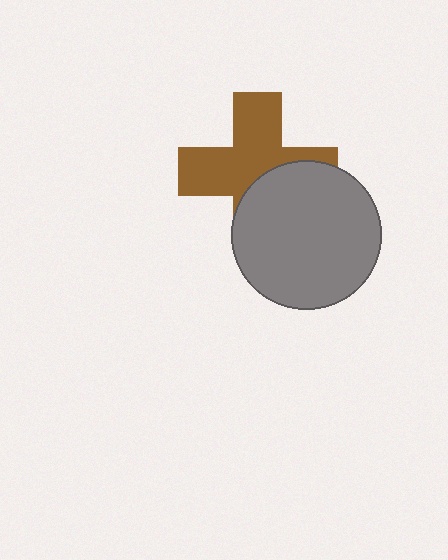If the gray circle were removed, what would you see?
You would see the complete brown cross.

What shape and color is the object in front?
The object in front is a gray circle.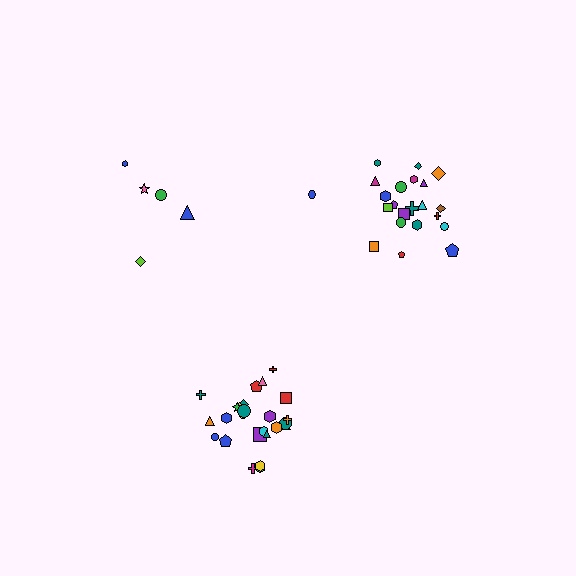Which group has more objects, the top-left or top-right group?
The top-right group.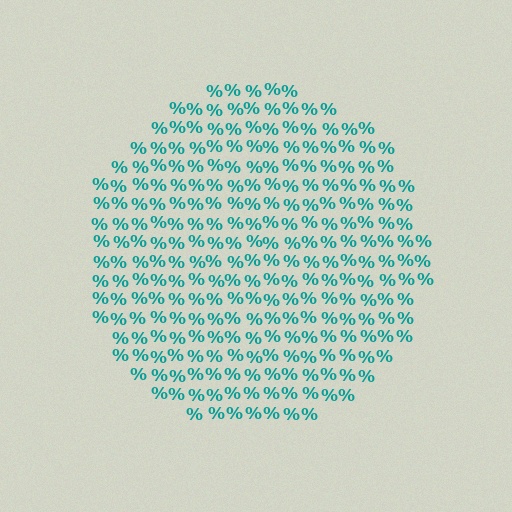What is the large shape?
The large shape is a circle.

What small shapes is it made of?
It is made of small percent signs.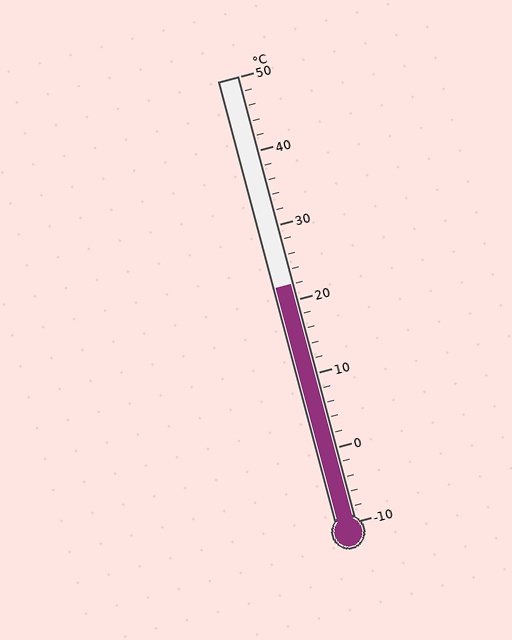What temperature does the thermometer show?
The thermometer shows approximately 22°C.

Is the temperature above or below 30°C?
The temperature is below 30°C.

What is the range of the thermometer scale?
The thermometer scale ranges from -10°C to 50°C.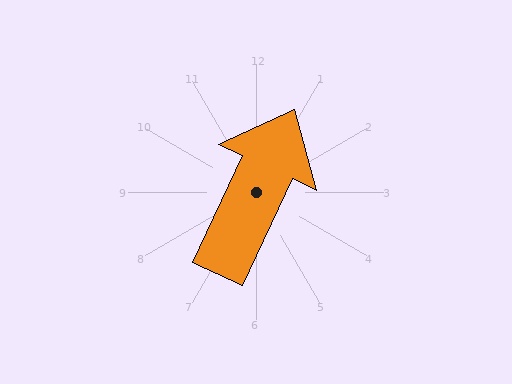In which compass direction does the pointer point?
Northeast.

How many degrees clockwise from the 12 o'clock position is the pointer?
Approximately 25 degrees.